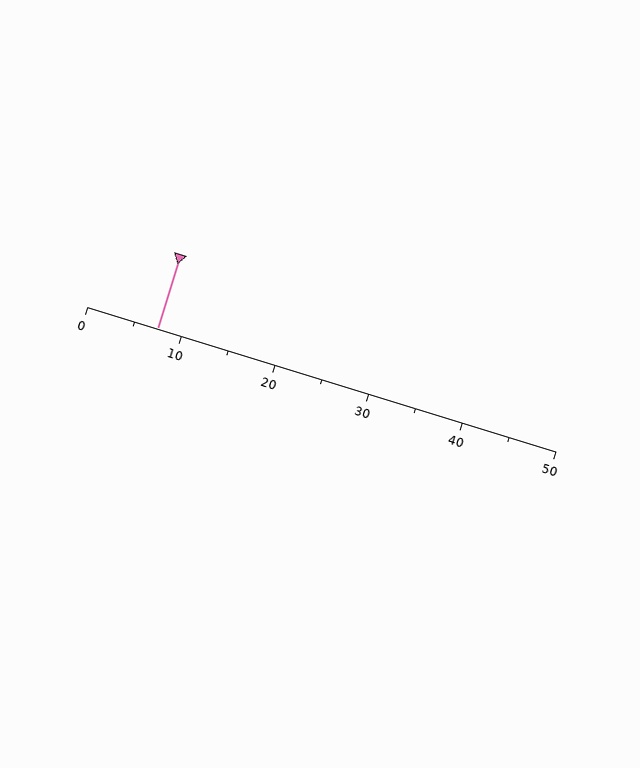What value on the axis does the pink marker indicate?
The marker indicates approximately 7.5.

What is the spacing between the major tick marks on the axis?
The major ticks are spaced 10 apart.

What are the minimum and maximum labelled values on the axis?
The axis runs from 0 to 50.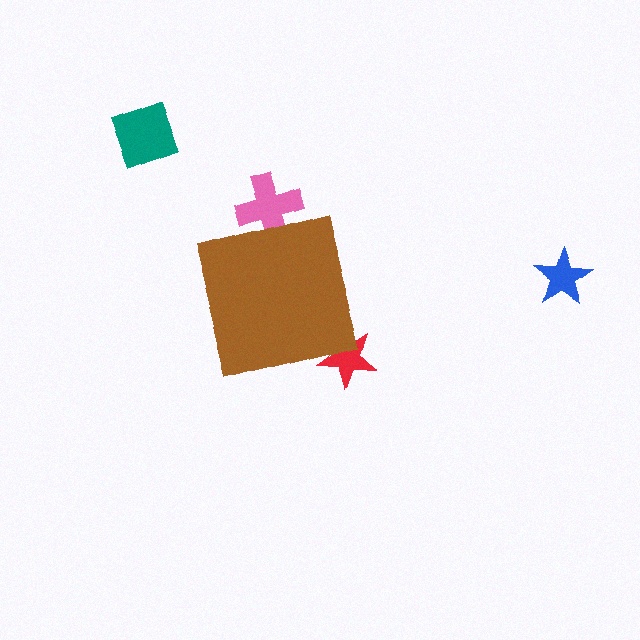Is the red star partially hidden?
Yes, the red star is partially hidden behind the brown square.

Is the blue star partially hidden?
No, the blue star is fully visible.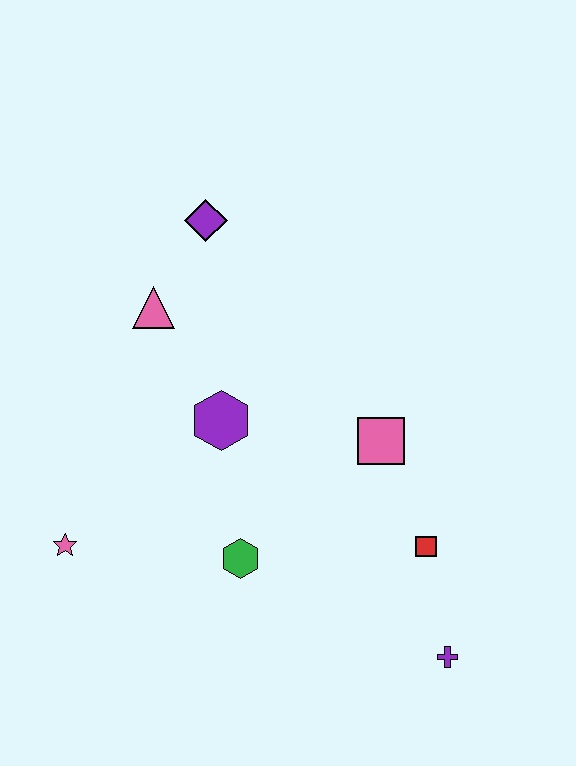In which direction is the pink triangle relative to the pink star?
The pink triangle is above the pink star.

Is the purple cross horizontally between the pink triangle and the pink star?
No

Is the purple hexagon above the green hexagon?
Yes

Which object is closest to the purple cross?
The red square is closest to the purple cross.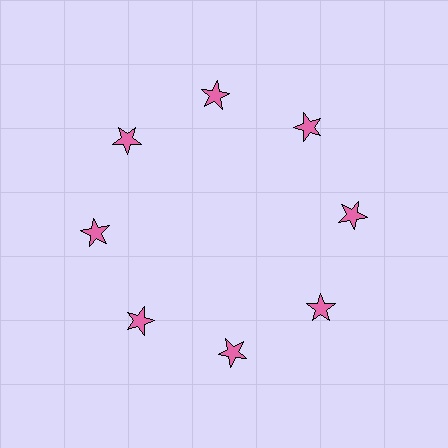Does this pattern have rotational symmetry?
Yes, this pattern has 8-fold rotational symmetry. It looks the same after rotating 45 degrees around the center.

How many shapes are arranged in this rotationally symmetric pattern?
There are 8 shapes, arranged in 8 groups of 1.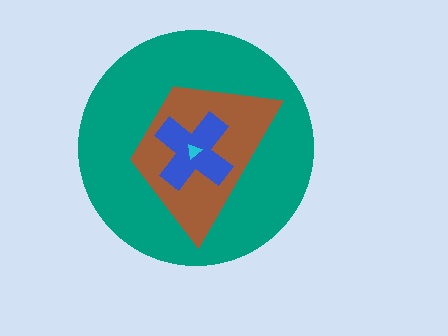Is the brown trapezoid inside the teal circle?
Yes.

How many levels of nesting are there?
4.